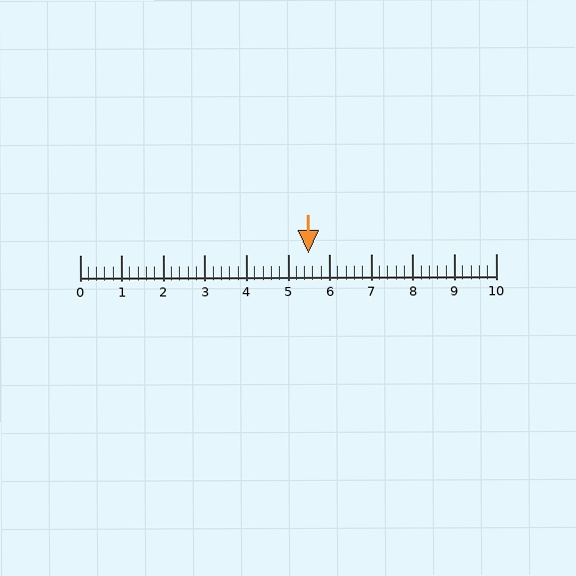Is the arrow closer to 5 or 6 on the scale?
The arrow is closer to 6.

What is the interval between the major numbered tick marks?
The major tick marks are spaced 1 units apart.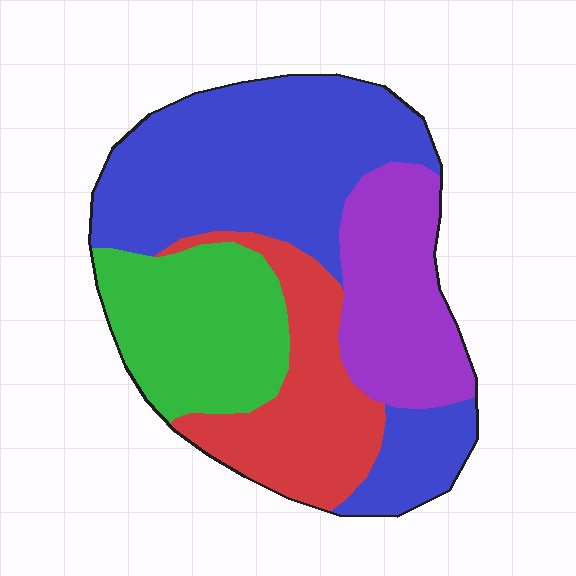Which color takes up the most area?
Blue, at roughly 40%.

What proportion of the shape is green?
Green covers roughly 20% of the shape.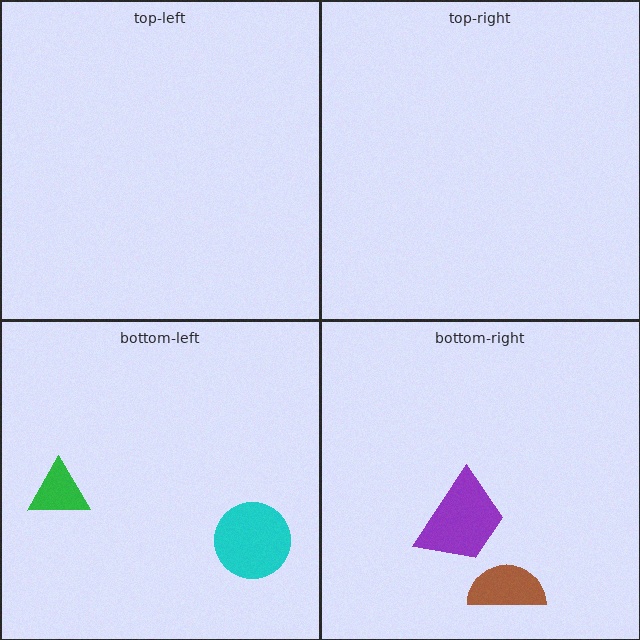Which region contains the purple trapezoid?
The bottom-right region.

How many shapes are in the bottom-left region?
2.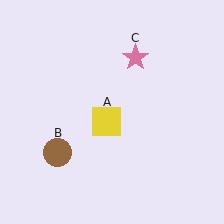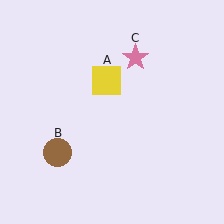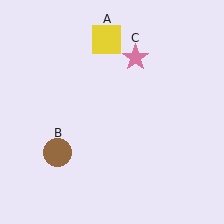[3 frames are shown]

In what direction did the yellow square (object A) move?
The yellow square (object A) moved up.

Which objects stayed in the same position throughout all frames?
Brown circle (object B) and pink star (object C) remained stationary.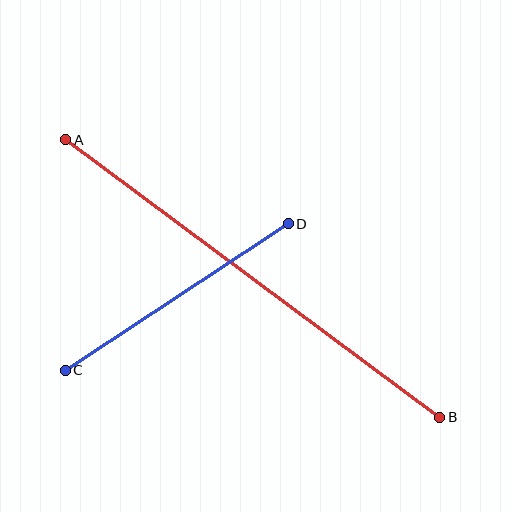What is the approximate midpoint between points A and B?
The midpoint is at approximately (253, 279) pixels.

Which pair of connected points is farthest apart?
Points A and B are farthest apart.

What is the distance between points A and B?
The distance is approximately 466 pixels.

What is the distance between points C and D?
The distance is approximately 267 pixels.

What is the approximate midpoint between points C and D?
The midpoint is at approximately (177, 297) pixels.